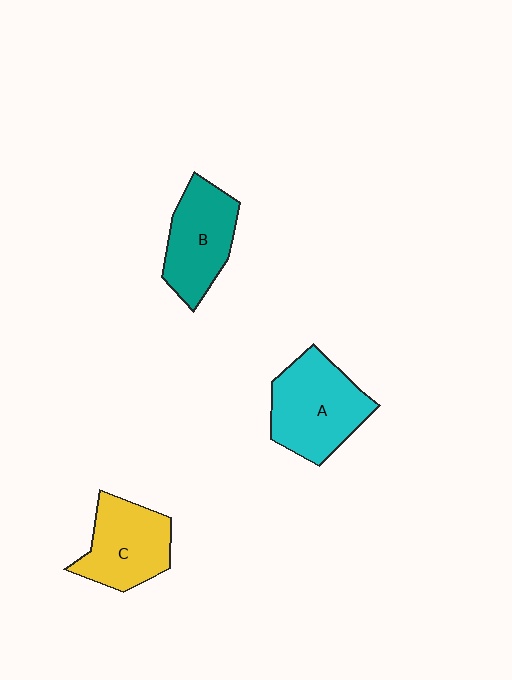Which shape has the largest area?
Shape A (cyan).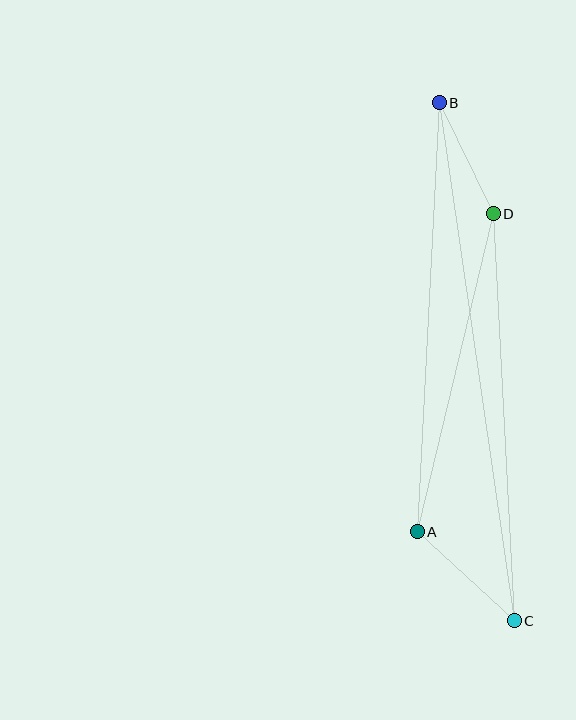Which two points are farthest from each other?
Points B and C are farthest from each other.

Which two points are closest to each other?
Points B and D are closest to each other.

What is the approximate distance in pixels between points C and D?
The distance between C and D is approximately 408 pixels.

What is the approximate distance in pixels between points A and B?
The distance between A and B is approximately 430 pixels.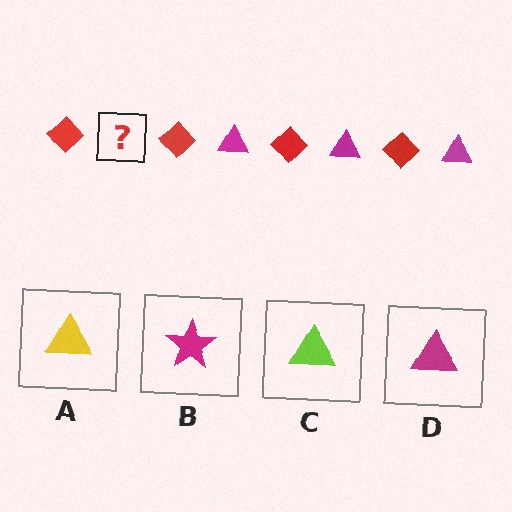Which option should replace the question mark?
Option D.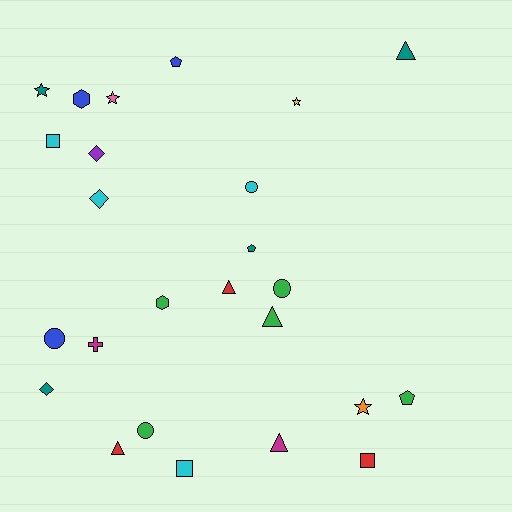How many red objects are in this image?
There are 3 red objects.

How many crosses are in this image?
There is 1 cross.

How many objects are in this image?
There are 25 objects.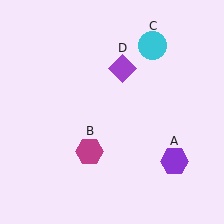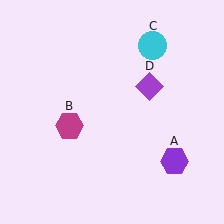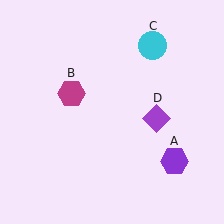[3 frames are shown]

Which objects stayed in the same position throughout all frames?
Purple hexagon (object A) and cyan circle (object C) remained stationary.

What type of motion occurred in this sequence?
The magenta hexagon (object B), purple diamond (object D) rotated clockwise around the center of the scene.